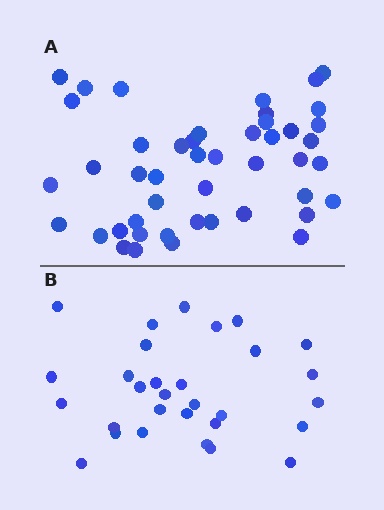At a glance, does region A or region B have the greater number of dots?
Region A (the top region) has more dots.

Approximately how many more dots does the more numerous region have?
Region A has approximately 15 more dots than region B.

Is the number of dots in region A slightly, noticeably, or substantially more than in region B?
Region A has substantially more. The ratio is roughly 1.5 to 1.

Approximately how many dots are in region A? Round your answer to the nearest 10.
About 50 dots. (The exact count is 46, which rounds to 50.)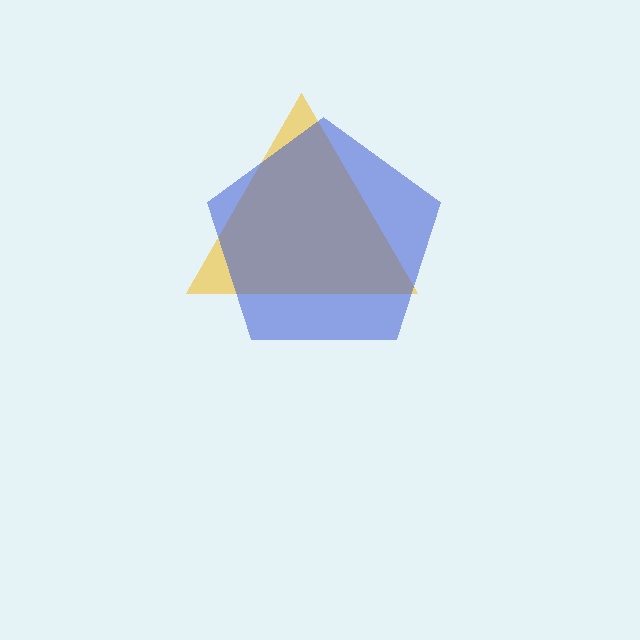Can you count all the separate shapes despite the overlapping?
Yes, there are 2 separate shapes.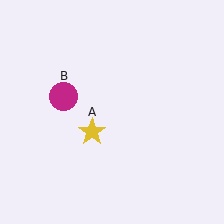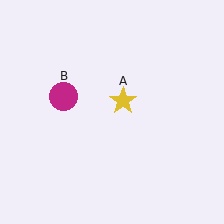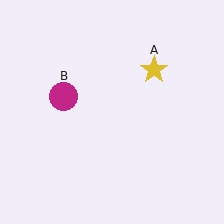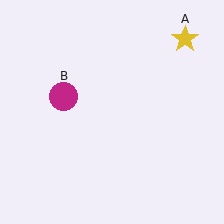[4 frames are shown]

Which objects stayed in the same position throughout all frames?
Magenta circle (object B) remained stationary.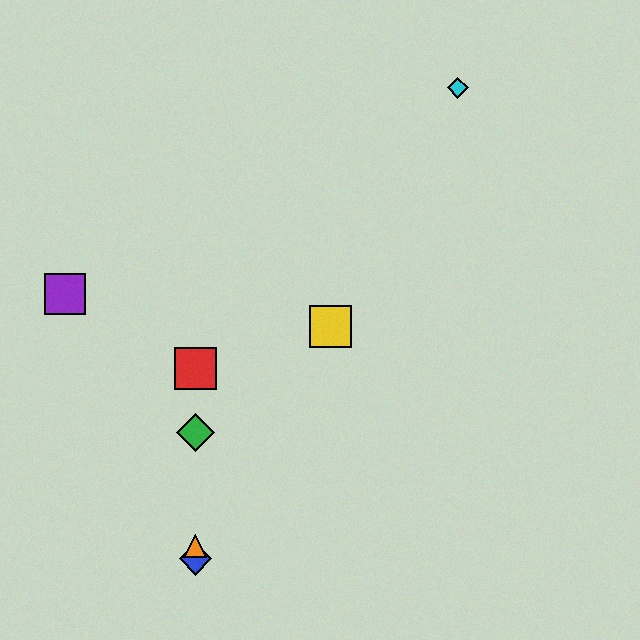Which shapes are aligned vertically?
The red square, the blue diamond, the green diamond, the orange triangle are aligned vertically.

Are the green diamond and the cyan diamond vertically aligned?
No, the green diamond is at x≈195 and the cyan diamond is at x≈458.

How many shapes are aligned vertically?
4 shapes (the red square, the blue diamond, the green diamond, the orange triangle) are aligned vertically.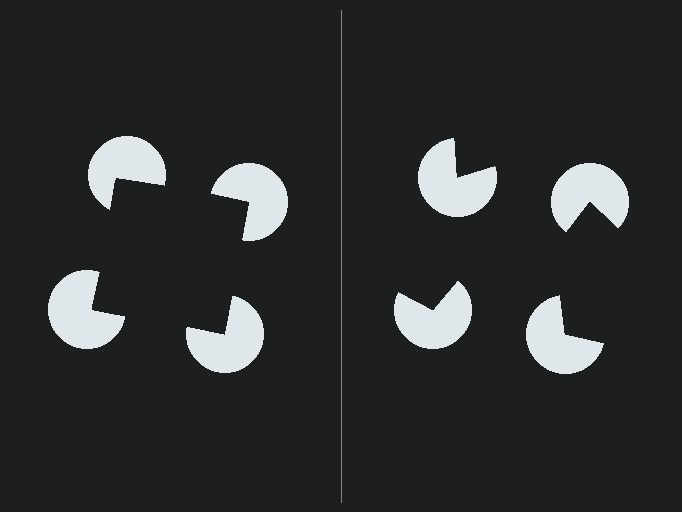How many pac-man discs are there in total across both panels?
8 — 4 on each side.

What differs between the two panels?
The pac-man discs are positioned identically on both sides; only the wedge orientations differ. On the left they align to a square; on the right they are misaligned.